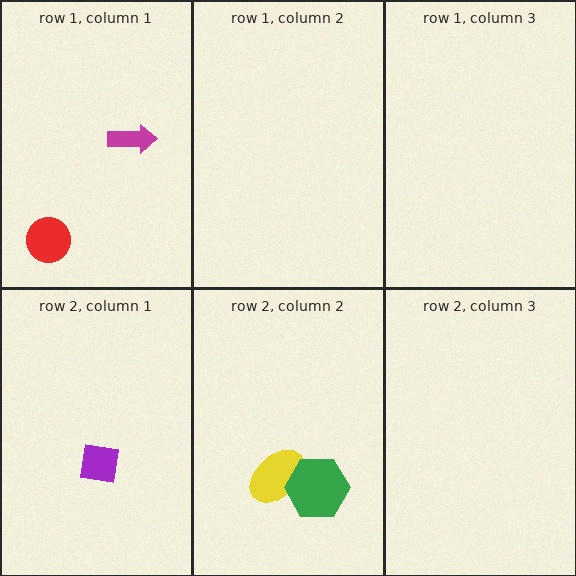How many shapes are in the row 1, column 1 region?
2.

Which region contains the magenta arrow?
The row 1, column 1 region.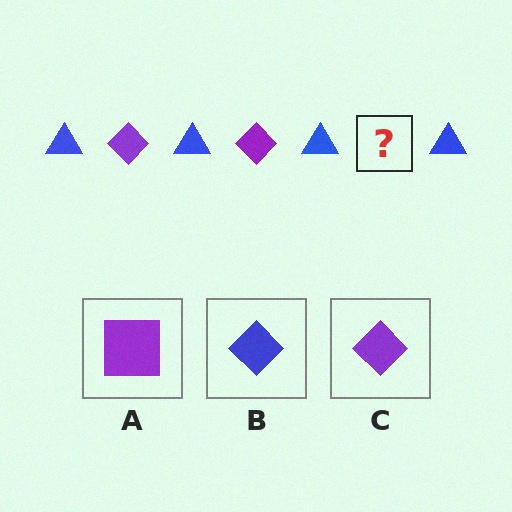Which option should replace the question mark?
Option C.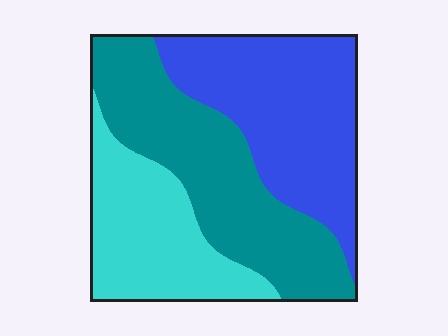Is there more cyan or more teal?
Teal.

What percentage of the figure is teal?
Teal covers 37% of the figure.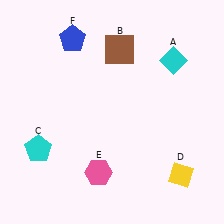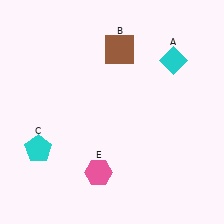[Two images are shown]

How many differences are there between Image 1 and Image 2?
There are 2 differences between the two images.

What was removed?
The yellow diamond (D), the blue pentagon (F) were removed in Image 2.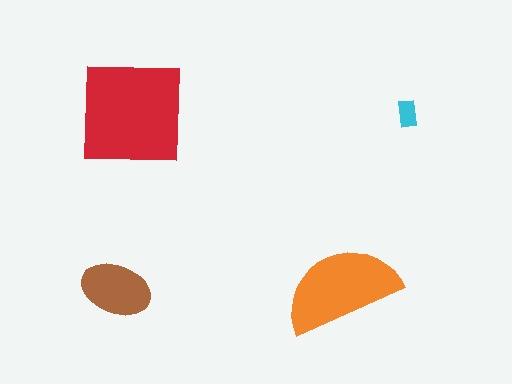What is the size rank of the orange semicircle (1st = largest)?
2nd.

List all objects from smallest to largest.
The cyan rectangle, the brown ellipse, the orange semicircle, the red square.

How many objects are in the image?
There are 4 objects in the image.